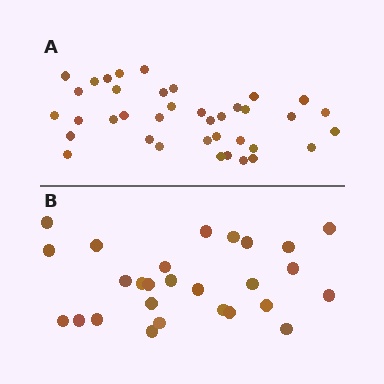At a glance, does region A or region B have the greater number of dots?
Region A (the top region) has more dots.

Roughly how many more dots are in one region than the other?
Region A has roughly 12 or so more dots than region B.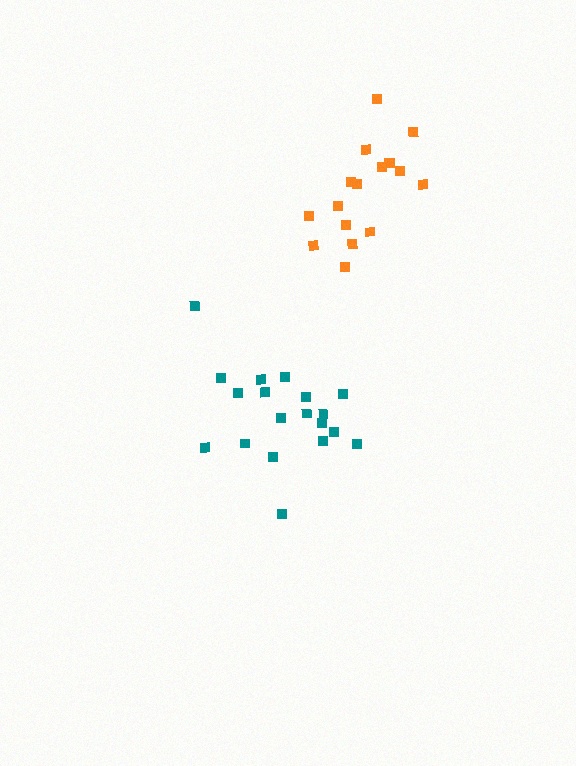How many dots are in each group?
Group 1: 19 dots, Group 2: 17 dots (36 total).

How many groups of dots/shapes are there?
There are 2 groups.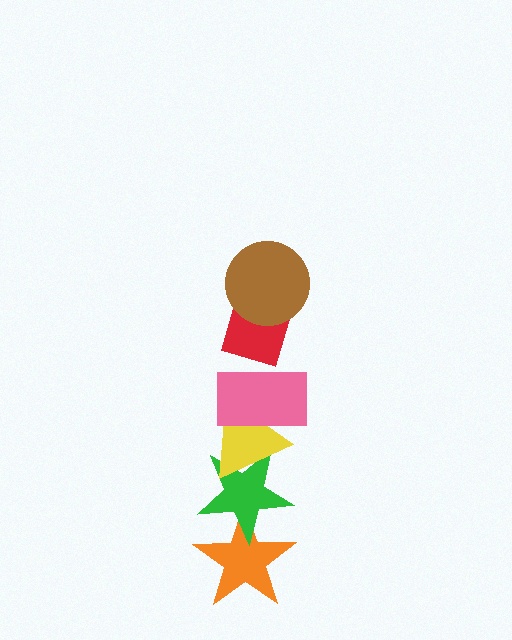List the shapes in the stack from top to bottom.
From top to bottom: the brown circle, the red rectangle, the pink rectangle, the yellow triangle, the green star, the orange star.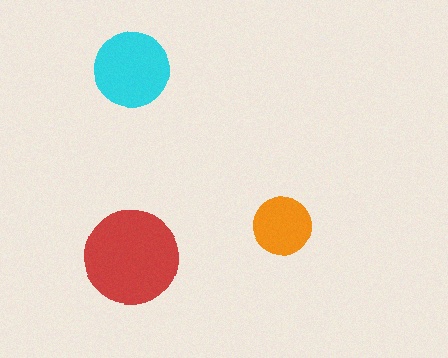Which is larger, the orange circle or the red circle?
The red one.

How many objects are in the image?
There are 3 objects in the image.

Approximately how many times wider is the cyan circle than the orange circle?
About 1.5 times wider.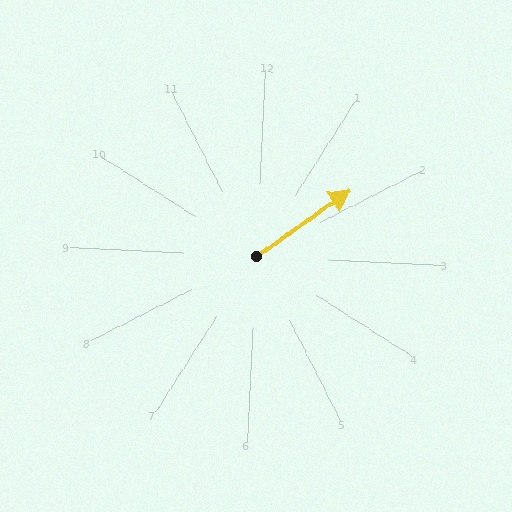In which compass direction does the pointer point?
Northeast.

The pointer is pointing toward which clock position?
Roughly 2 o'clock.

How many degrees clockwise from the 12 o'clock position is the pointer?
Approximately 52 degrees.